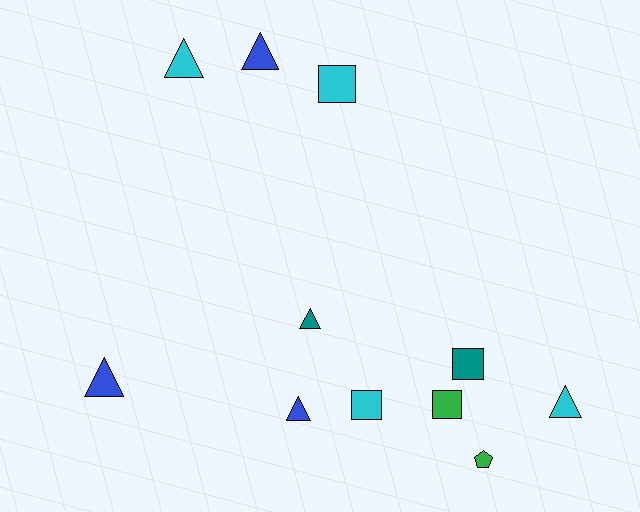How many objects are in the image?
There are 11 objects.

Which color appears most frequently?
Cyan, with 4 objects.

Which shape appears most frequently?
Triangle, with 6 objects.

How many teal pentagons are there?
There are no teal pentagons.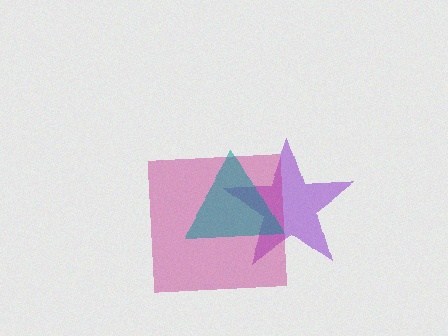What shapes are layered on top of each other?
The layered shapes are: a purple star, a magenta square, a teal triangle.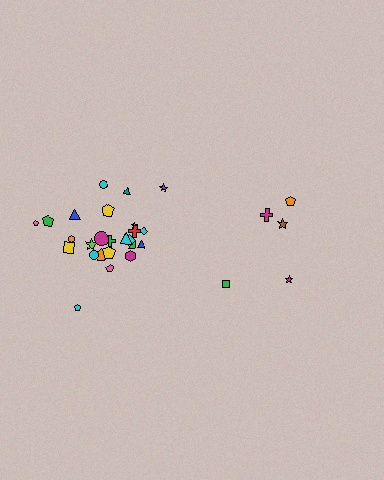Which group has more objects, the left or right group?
The left group.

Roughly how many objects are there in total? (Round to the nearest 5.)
Roughly 30 objects in total.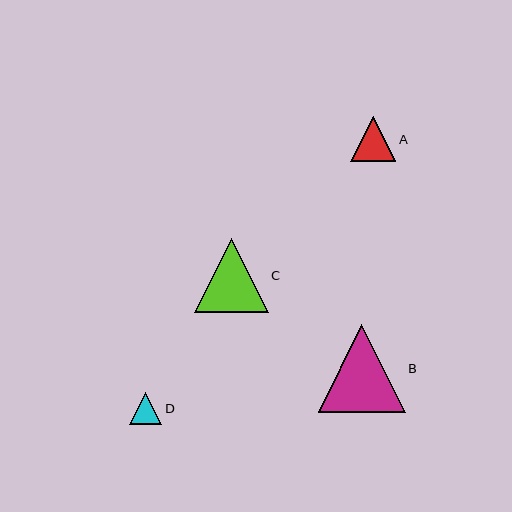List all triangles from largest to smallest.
From largest to smallest: B, C, A, D.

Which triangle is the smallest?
Triangle D is the smallest with a size of approximately 32 pixels.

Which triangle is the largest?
Triangle B is the largest with a size of approximately 87 pixels.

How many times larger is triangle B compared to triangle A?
Triangle B is approximately 1.9 times the size of triangle A.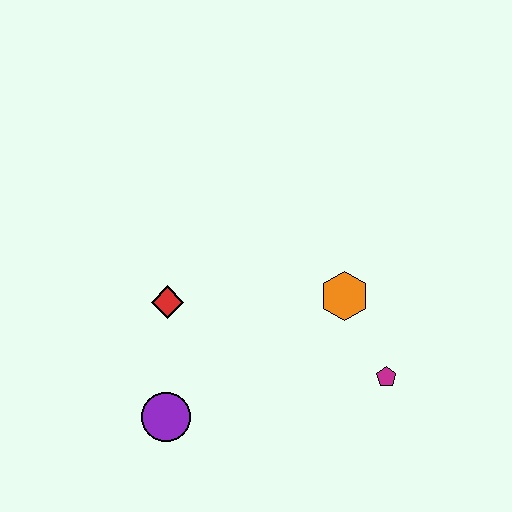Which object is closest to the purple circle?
The red diamond is closest to the purple circle.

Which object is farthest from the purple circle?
The magenta pentagon is farthest from the purple circle.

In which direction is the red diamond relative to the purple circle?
The red diamond is above the purple circle.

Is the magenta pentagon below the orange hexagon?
Yes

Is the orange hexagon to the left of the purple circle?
No